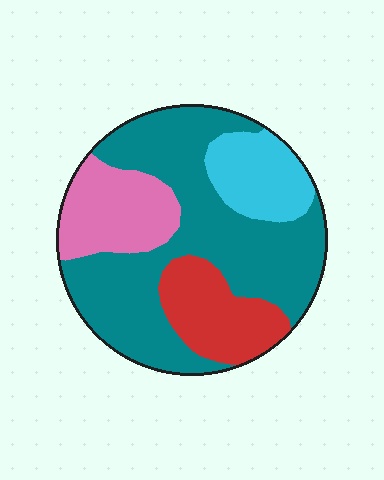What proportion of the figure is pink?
Pink covers around 15% of the figure.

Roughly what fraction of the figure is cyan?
Cyan covers 13% of the figure.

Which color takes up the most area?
Teal, at roughly 55%.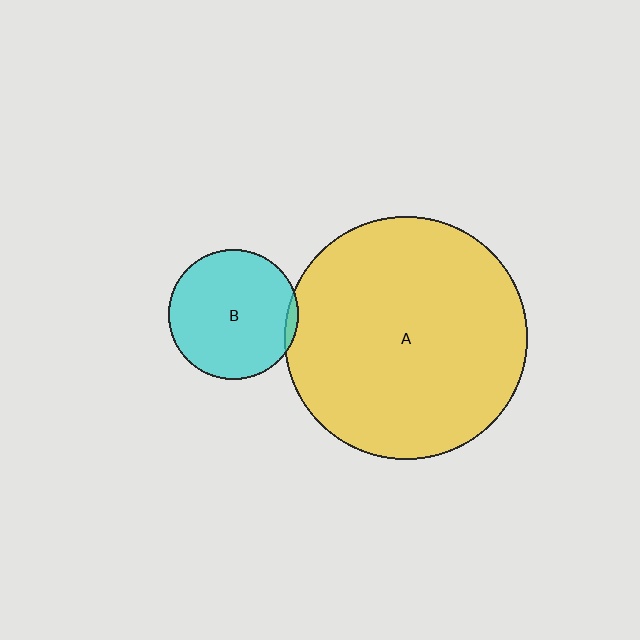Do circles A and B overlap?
Yes.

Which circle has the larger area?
Circle A (yellow).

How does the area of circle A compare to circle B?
Approximately 3.5 times.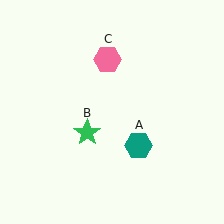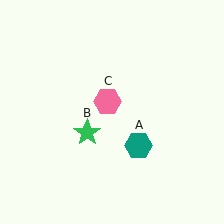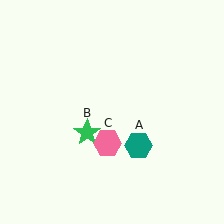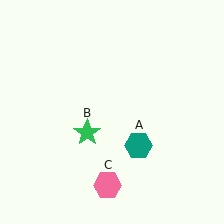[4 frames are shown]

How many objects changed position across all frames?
1 object changed position: pink hexagon (object C).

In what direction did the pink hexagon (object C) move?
The pink hexagon (object C) moved down.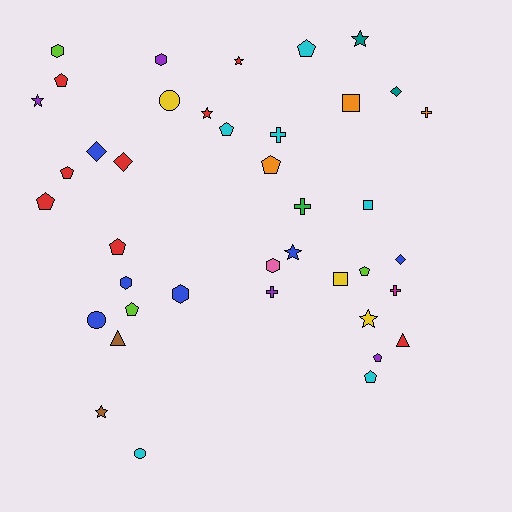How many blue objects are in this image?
There are 6 blue objects.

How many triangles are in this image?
There are 2 triangles.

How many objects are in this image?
There are 40 objects.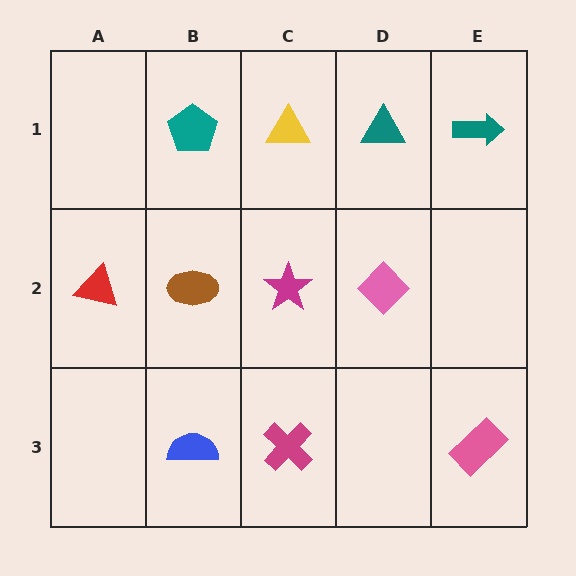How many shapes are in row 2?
4 shapes.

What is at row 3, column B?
A blue semicircle.